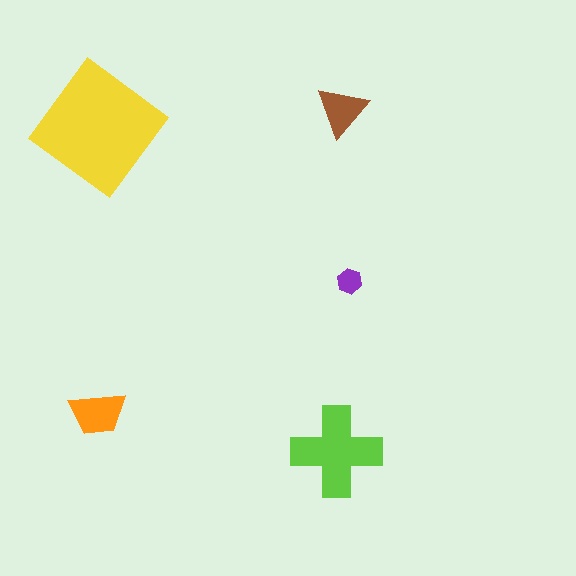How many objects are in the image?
There are 5 objects in the image.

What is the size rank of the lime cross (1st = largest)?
2nd.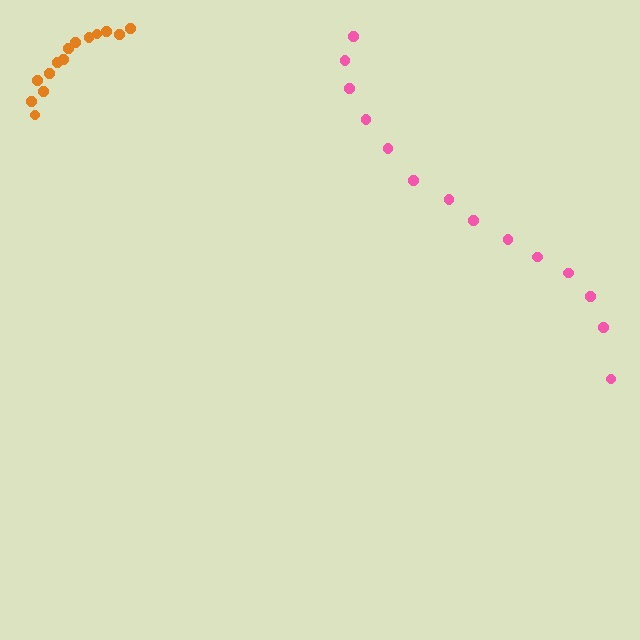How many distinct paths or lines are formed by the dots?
There are 2 distinct paths.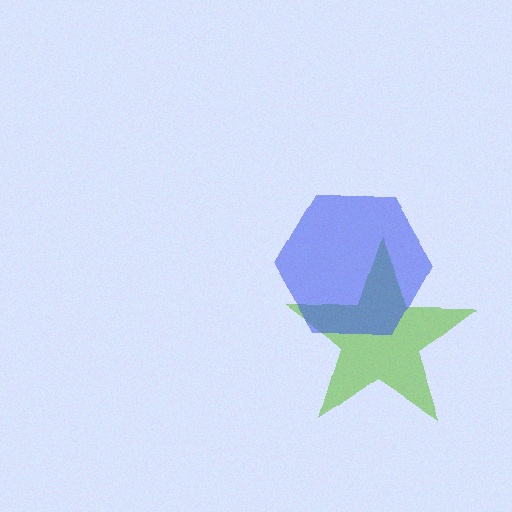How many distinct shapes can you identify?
There are 2 distinct shapes: a lime star, a blue hexagon.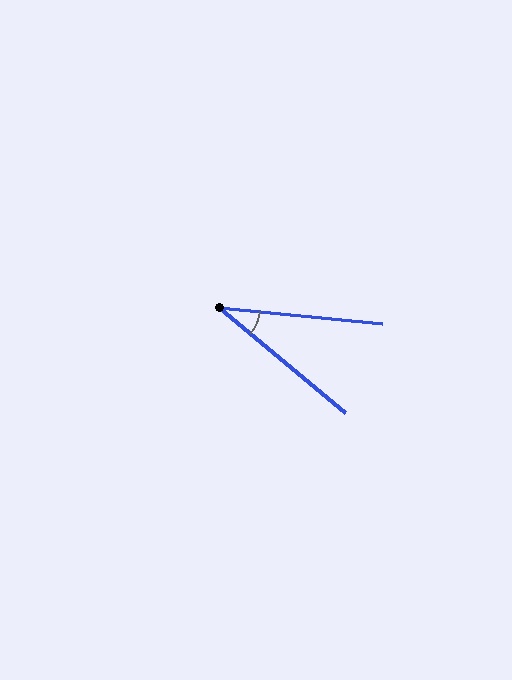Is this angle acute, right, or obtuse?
It is acute.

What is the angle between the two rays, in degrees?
Approximately 34 degrees.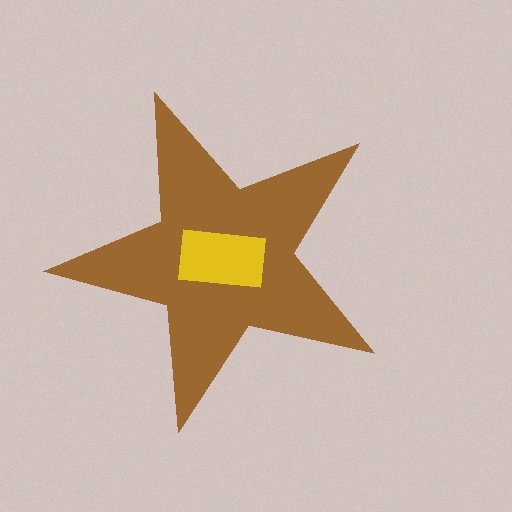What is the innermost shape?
The yellow rectangle.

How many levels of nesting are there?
2.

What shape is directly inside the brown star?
The yellow rectangle.